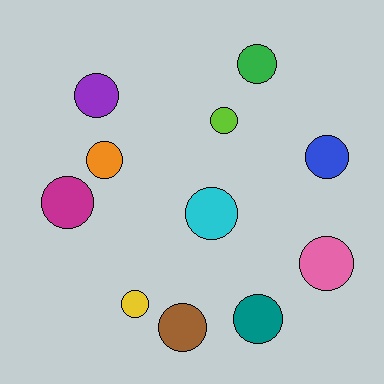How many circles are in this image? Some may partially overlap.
There are 11 circles.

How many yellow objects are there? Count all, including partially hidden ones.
There is 1 yellow object.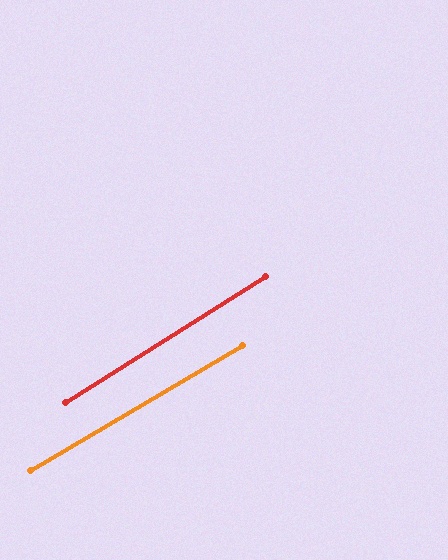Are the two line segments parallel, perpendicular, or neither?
Parallel — their directions differ by only 1.7°.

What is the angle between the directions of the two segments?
Approximately 2 degrees.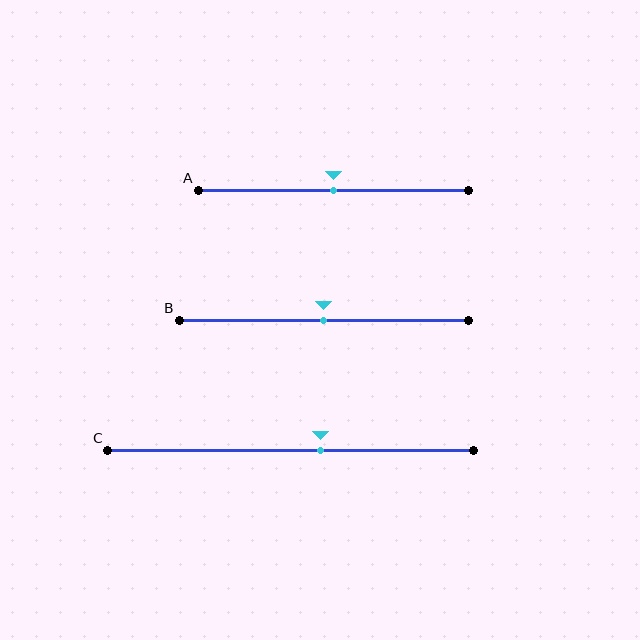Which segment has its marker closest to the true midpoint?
Segment A has its marker closest to the true midpoint.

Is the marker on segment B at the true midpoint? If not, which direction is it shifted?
Yes, the marker on segment B is at the true midpoint.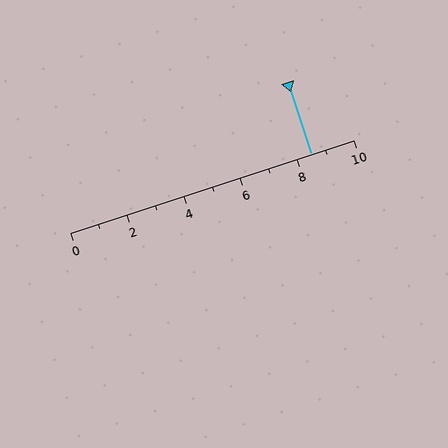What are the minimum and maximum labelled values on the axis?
The axis runs from 0 to 10.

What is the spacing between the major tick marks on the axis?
The major ticks are spaced 2 apart.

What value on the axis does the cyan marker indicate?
The marker indicates approximately 8.5.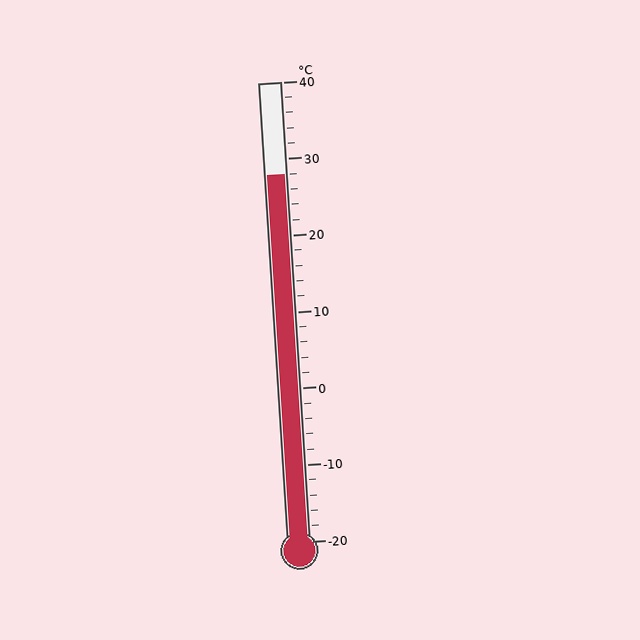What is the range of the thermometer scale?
The thermometer scale ranges from -20°C to 40°C.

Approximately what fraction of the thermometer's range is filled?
The thermometer is filled to approximately 80% of its range.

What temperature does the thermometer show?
The thermometer shows approximately 28°C.